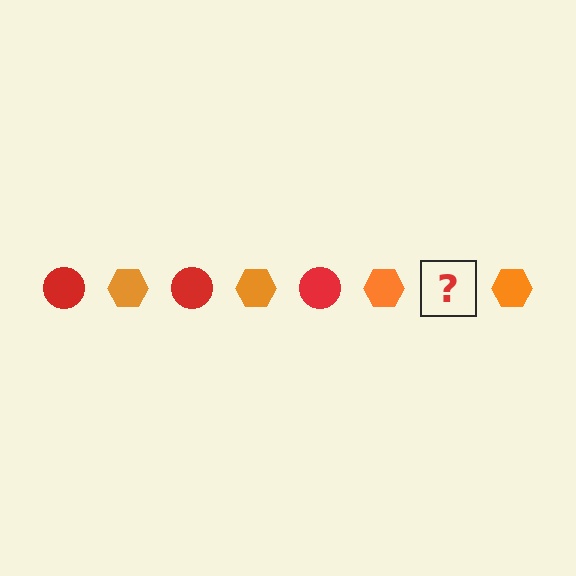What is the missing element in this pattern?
The missing element is a red circle.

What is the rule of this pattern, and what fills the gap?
The rule is that the pattern alternates between red circle and orange hexagon. The gap should be filled with a red circle.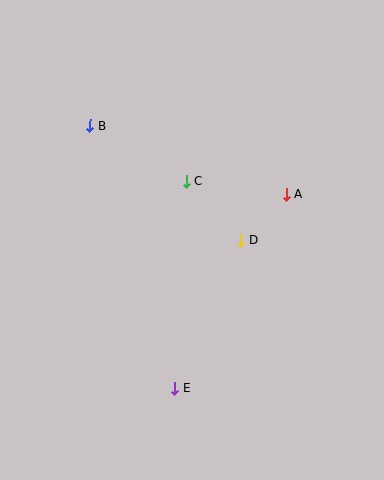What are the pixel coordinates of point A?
Point A is at (286, 194).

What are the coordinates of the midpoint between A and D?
The midpoint between A and D is at (263, 217).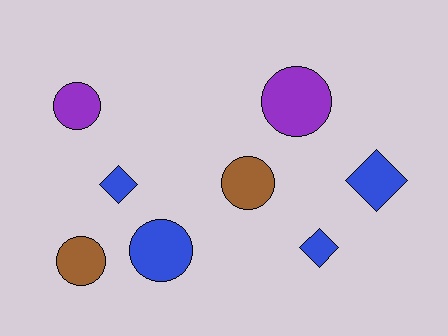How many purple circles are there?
There are 2 purple circles.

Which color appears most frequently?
Blue, with 4 objects.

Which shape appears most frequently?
Circle, with 5 objects.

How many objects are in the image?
There are 8 objects.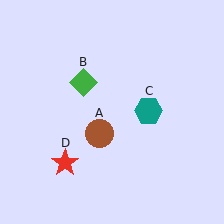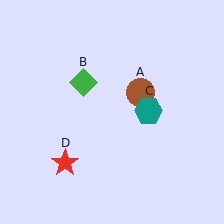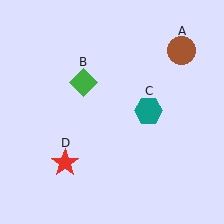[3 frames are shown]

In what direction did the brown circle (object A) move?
The brown circle (object A) moved up and to the right.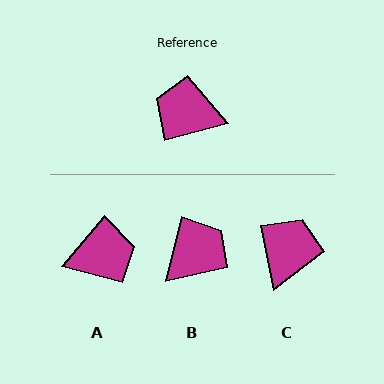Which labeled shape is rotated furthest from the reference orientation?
A, about 146 degrees away.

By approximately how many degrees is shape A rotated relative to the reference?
Approximately 146 degrees clockwise.